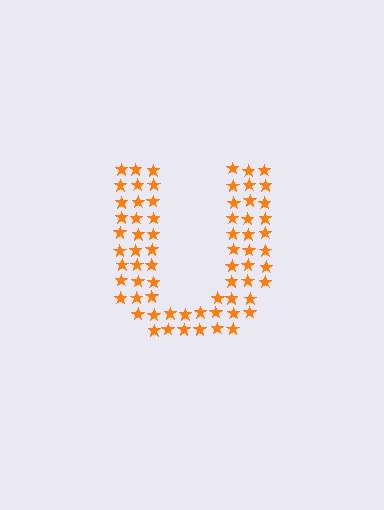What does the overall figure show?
The overall figure shows the letter U.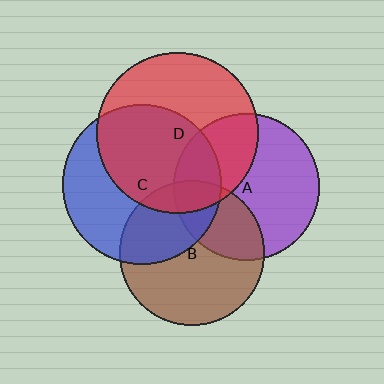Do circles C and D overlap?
Yes.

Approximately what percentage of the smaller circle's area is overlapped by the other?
Approximately 50%.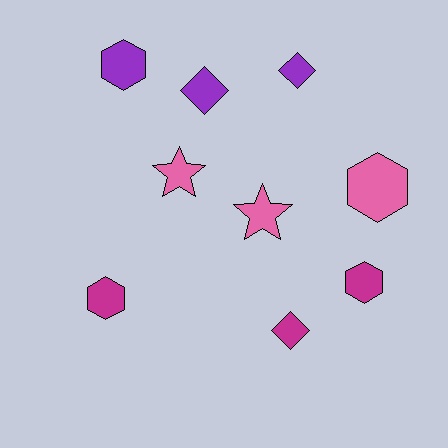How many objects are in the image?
There are 9 objects.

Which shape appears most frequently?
Hexagon, with 4 objects.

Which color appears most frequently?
Purple, with 3 objects.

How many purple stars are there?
There are no purple stars.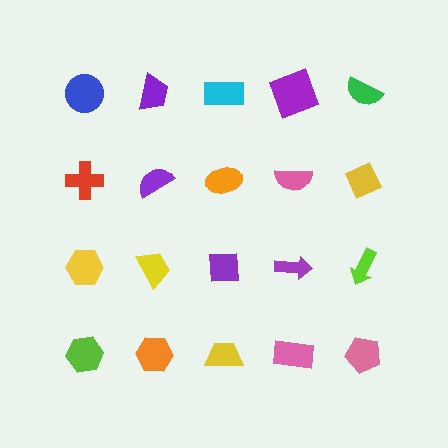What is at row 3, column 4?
A purple arrow.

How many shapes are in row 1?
5 shapes.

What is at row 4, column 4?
A pink rectangle.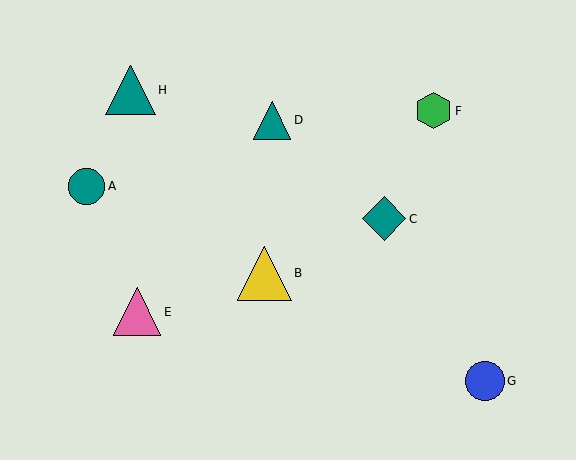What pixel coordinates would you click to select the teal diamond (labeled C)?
Click at (384, 219) to select the teal diamond C.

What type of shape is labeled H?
Shape H is a teal triangle.